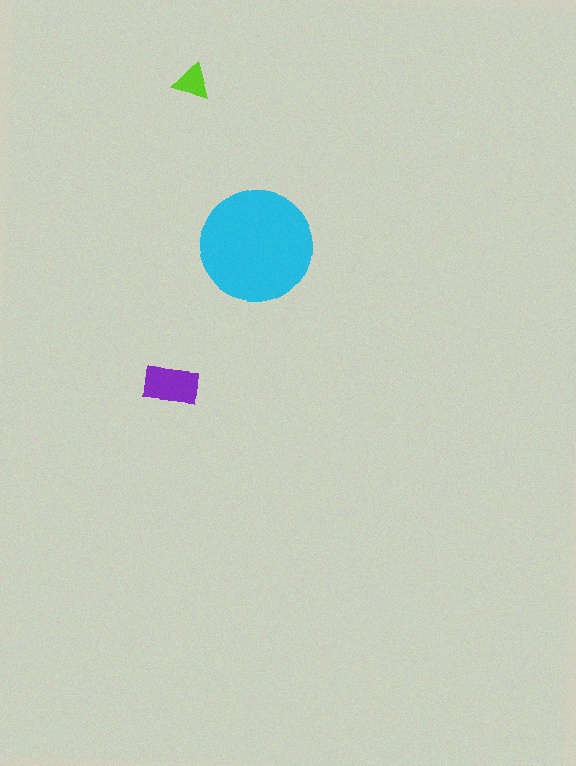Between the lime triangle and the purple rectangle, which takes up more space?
The purple rectangle.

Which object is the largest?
The cyan circle.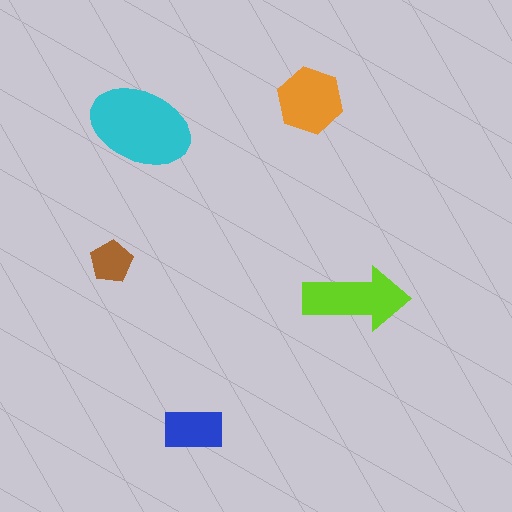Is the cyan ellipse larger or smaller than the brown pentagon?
Larger.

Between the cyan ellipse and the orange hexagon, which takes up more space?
The cyan ellipse.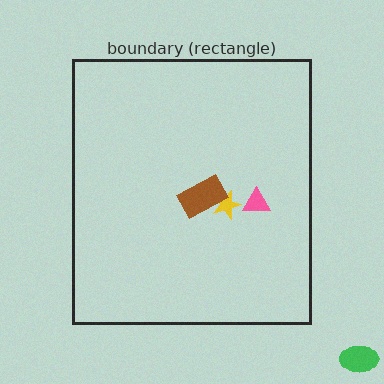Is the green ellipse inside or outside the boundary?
Outside.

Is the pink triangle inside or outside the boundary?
Inside.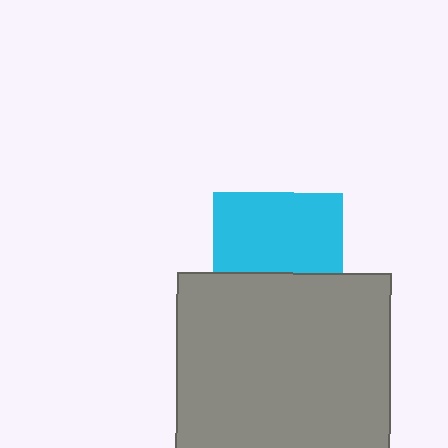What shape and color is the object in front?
The object in front is a gray rectangle.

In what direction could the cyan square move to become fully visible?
The cyan square could move up. That would shift it out from behind the gray rectangle entirely.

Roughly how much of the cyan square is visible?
About half of it is visible (roughly 62%).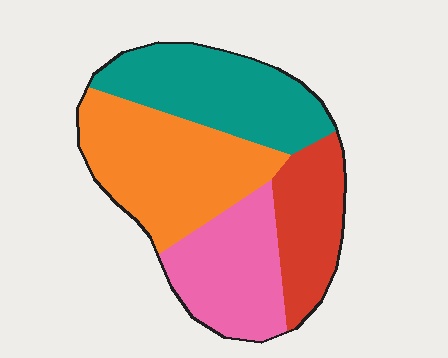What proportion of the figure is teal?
Teal covers around 25% of the figure.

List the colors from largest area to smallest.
From largest to smallest: orange, teal, pink, red.